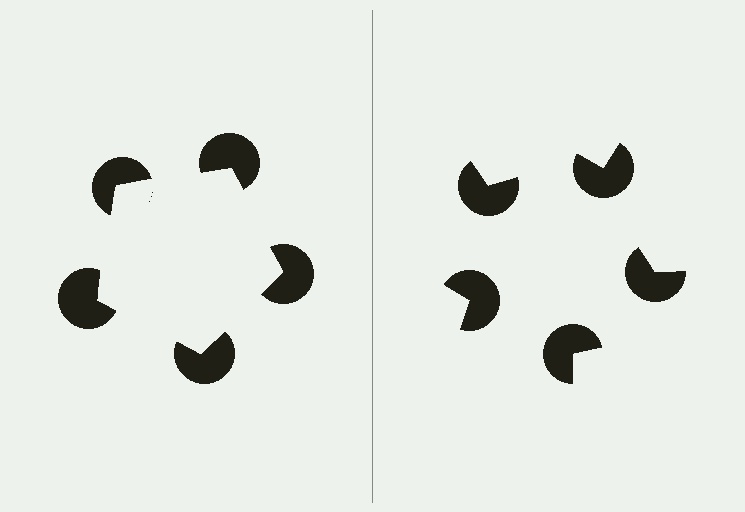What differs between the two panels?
The pac-man discs are positioned identically on both sides; only the wedge orientations differ. On the left they align to a pentagon; on the right they are misaligned.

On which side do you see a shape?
An illusory pentagon appears on the left side. On the right side the wedge cuts are rotated, so no coherent shape forms.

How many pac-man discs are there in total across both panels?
10 — 5 on each side.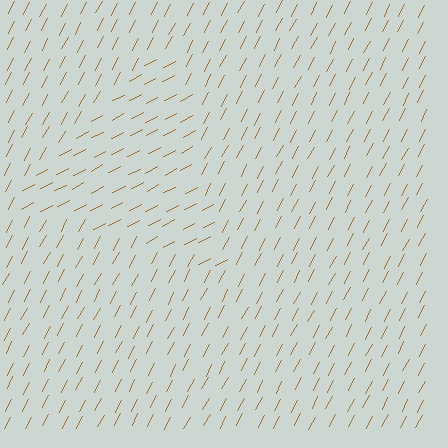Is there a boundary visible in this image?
Yes, there is a texture boundary formed by a change in line orientation.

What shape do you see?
I see a triangle.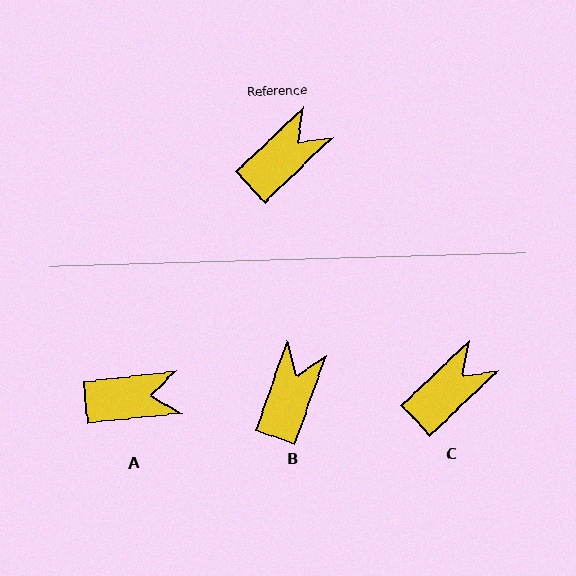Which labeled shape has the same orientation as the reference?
C.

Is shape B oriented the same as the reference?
No, it is off by about 27 degrees.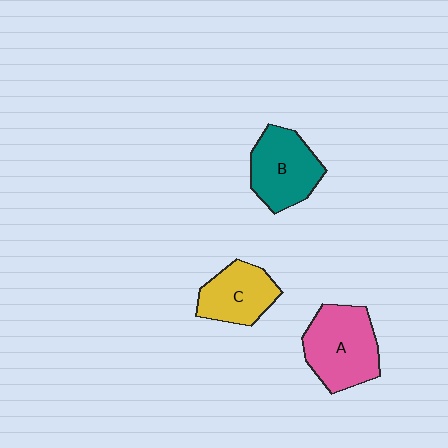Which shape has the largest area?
Shape A (pink).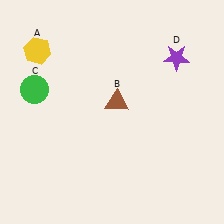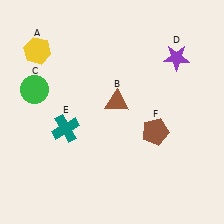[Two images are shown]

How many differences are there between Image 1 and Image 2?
There are 2 differences between the two images.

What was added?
A teal cross (E), a brown pentagon (F) were added in Image 2.